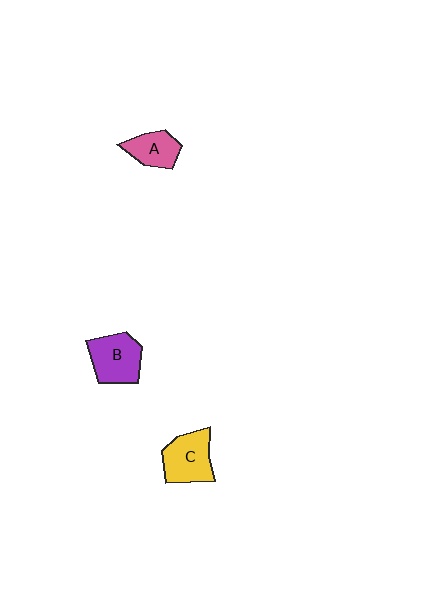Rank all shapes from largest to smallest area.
From largest to smallest: C (yellow), B (purple), A (pink).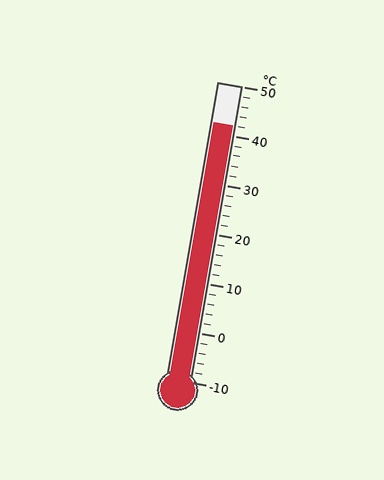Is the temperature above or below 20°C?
The temperature is above 20°C.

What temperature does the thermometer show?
The thermometer shows approximately 42°C.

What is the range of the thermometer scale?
The thermometer scale ranges from -10°C to 50°C.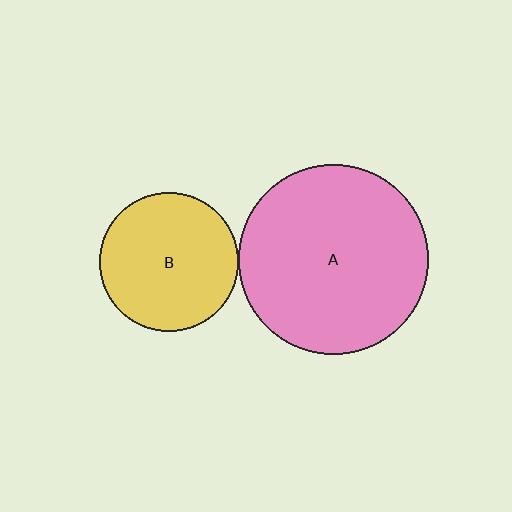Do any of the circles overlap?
No, none of the circles overlap.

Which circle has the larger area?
Circle A (pink).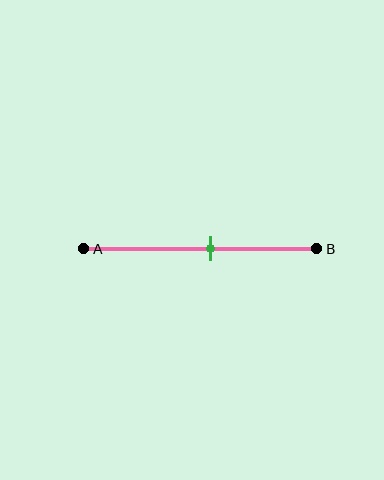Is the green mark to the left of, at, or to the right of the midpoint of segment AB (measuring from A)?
The green mark is to the right of the midpoint of segment AB.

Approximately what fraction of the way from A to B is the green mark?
The green mark is approximately 55% of the way from A to B.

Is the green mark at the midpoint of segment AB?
No, the mark is at about 55% from A, not at the 50% midpoint.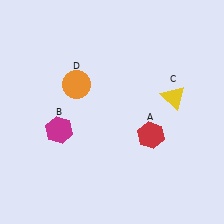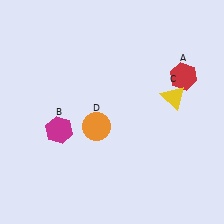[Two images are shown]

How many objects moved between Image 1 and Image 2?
2 objects moved between the two images.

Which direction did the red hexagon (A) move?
The red hexagon (A) moved up.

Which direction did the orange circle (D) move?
The orange circle (D) moved down.